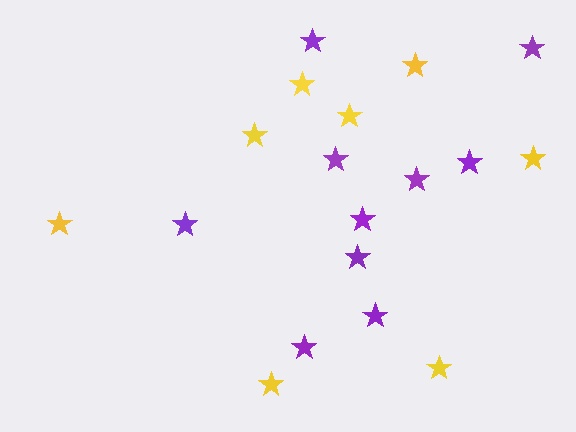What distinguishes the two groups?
There are 2 groups: one group of yellow stars (8) and one group of purple stars (10).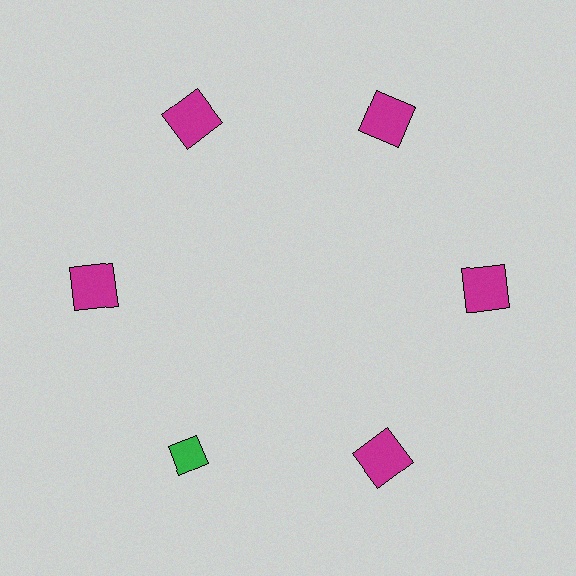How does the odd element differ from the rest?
It differs in both color (green instead of magenta) and shape (diamond instead of square).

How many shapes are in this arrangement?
There are 6 shapes arranged in a ring pattern.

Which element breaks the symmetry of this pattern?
The green diamond at roughly the 7 o'clock position breaks the symmetry. All other shapes are magenta squares.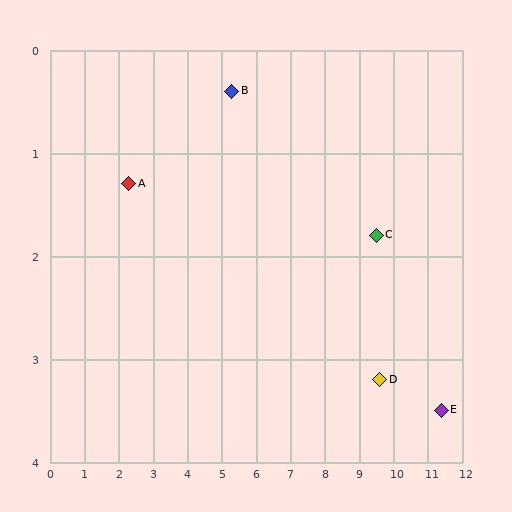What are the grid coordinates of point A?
Point A is at approximately (2.3, 1.3).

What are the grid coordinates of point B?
Point B is at approximately (5.3, 0.4).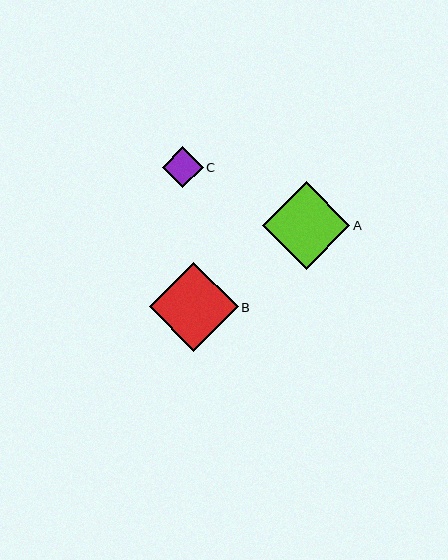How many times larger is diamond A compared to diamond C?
Diamond A is approximately 2.2 times the size of diamond C.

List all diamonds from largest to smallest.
From largest to smallest: B, A, C.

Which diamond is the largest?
Diamond B is the largest with a size of approximately 89 pixels.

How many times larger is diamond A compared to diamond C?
Diamond A is approximately 2.2 times the size of diamond C.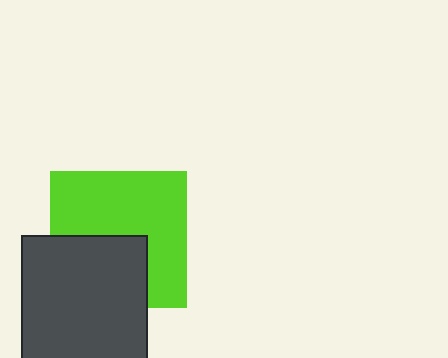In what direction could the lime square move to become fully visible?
The lime square could move up. That would shift it out from behind the dark gray square entirely.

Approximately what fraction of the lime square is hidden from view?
Roughly 38% of the lime square is hidden behind the dark gray square.